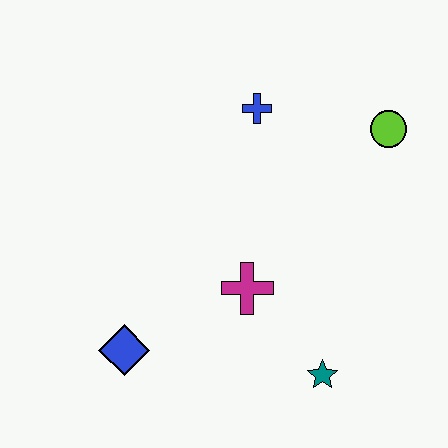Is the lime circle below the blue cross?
Yes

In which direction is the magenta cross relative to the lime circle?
The magenta cross is below the lime circle.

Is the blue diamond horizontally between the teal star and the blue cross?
No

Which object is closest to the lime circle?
The blue cross is closest to the lime circle.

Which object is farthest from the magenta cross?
The lime circle is farthest from the magenta cross.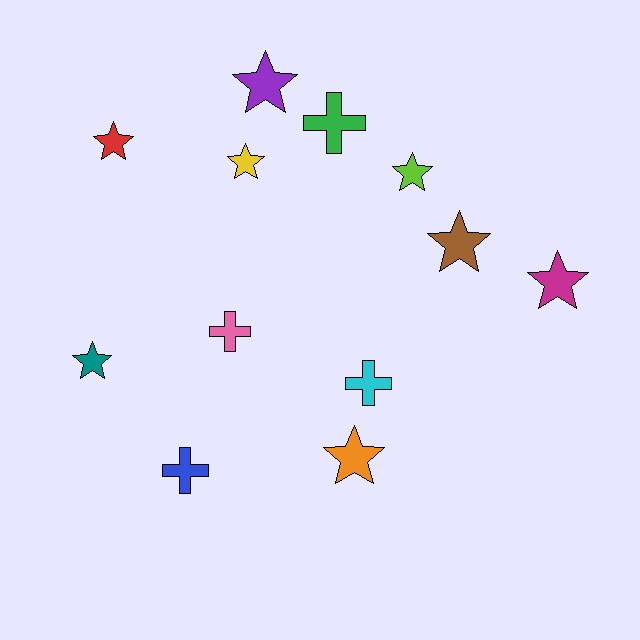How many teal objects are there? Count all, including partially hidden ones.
There is 1 teal object.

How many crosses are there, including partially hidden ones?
There are 4 crosses.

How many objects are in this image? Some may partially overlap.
There are 12 objects.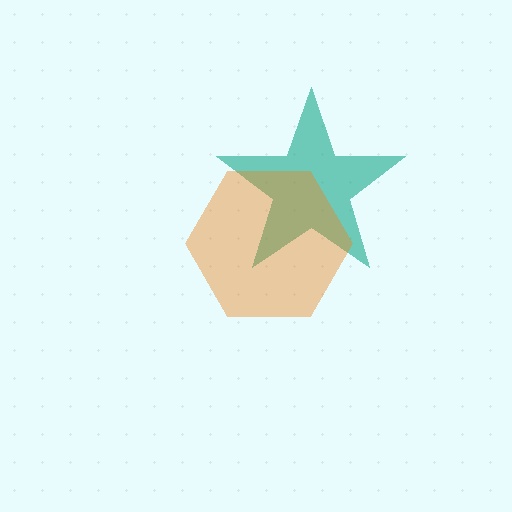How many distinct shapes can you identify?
There are 2 distinct shapes: a teal star, an orange hexagon.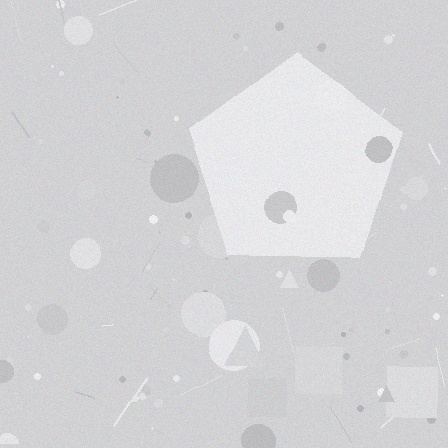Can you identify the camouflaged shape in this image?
The camouflaged shape is a pentagon.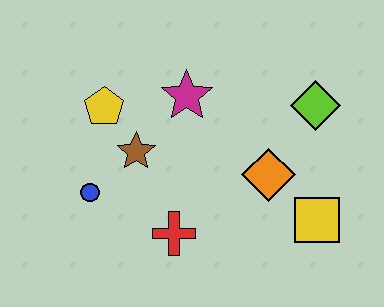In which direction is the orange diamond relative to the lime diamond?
The orange diamond is below the lime diamond.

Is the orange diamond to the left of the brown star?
No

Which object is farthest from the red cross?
The lime diamond is farthest from the red cross.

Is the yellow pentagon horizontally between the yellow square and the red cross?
No